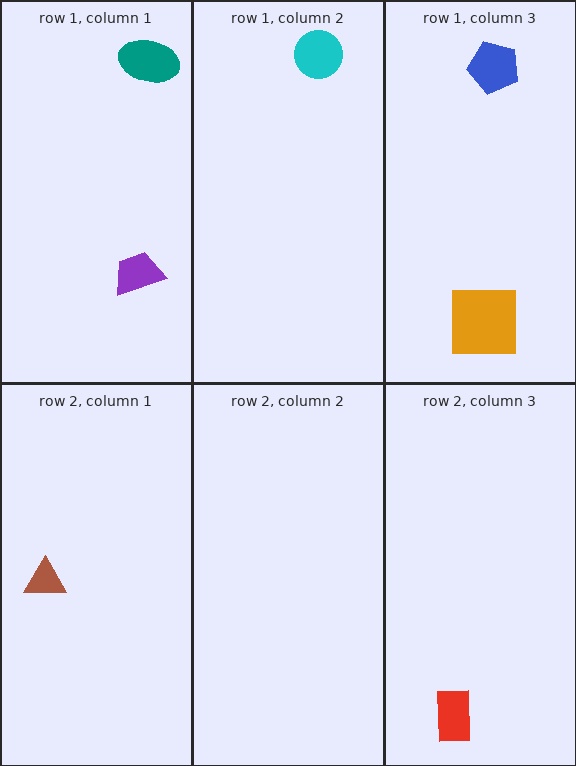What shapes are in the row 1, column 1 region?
The teal ellipse, the purple trapezoid.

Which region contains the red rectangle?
The row 2, column 3 region.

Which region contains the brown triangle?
The row 2, column 1 region.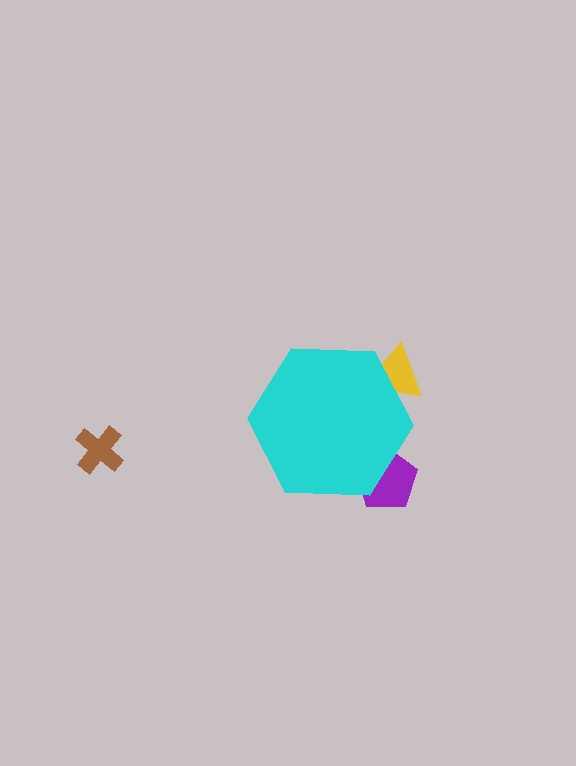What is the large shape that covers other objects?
A cyan hexagon.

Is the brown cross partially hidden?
No, the brown cross is fully visible.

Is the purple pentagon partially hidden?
Yes, the purple pentagon is partially hidden behind the cyan hexagon.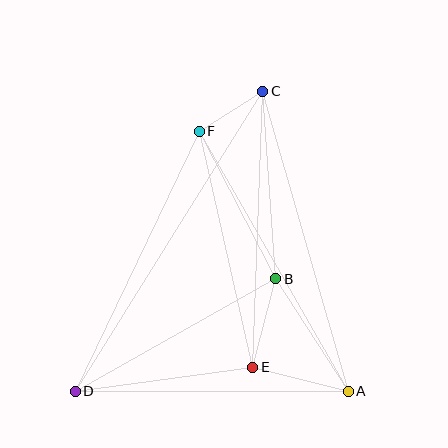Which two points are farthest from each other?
Points C and D are farthest from each other.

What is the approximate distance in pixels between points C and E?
The distance between C and E is approximately 276 pixels.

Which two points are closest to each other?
Points C and F are closest to each other.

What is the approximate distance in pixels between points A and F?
The distance between A and F is approximately 300 pixels.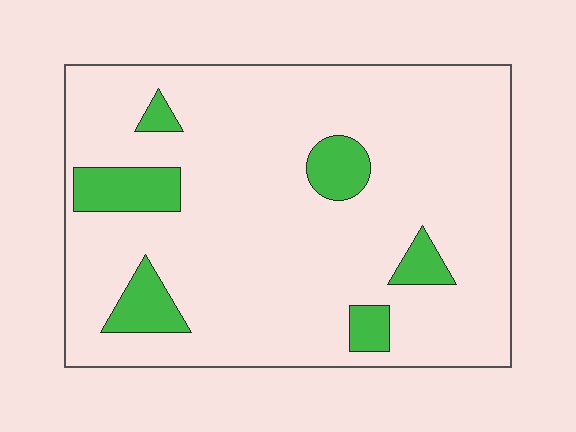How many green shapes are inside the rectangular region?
6.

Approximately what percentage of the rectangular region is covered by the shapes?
Approximately 15%.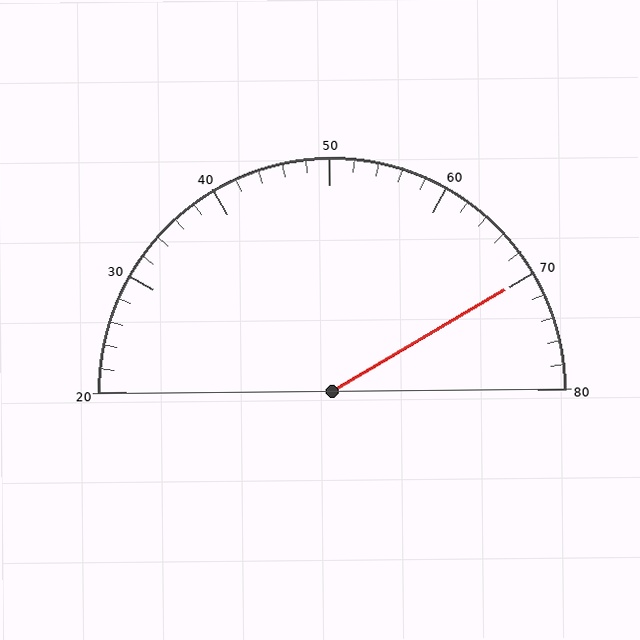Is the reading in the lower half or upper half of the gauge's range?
The reading is in the upper half of the range (20 to 80).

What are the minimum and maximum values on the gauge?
The gauge ranges from 20 to 80.